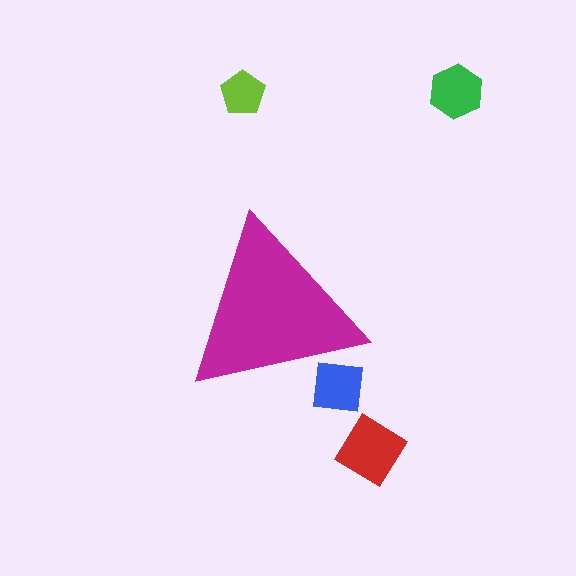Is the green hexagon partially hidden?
No, the green hexagon is fully visible.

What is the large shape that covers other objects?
A magenta triangle.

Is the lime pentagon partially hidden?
No, the lime pentagon is fully visible.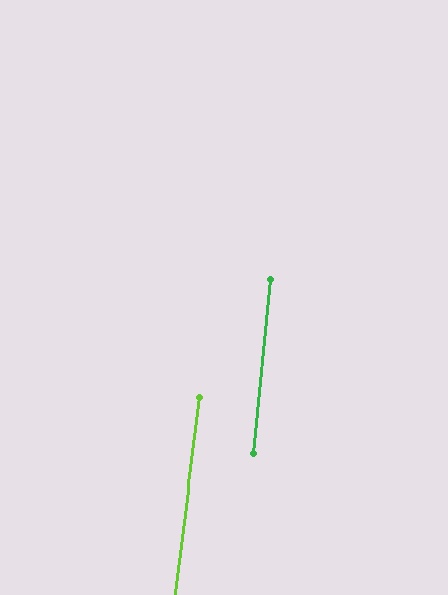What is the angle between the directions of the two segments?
Approximately 2 degrees.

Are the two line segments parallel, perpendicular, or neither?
Parallel — their directions differ by only 1.5°.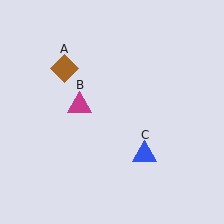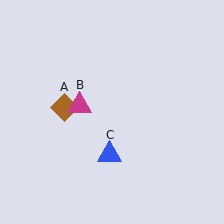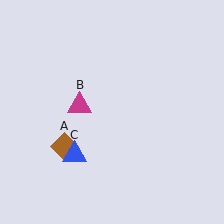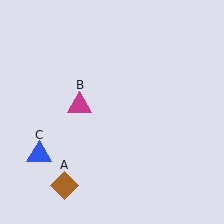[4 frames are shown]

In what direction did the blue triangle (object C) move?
The blue triangle (object C) moved left.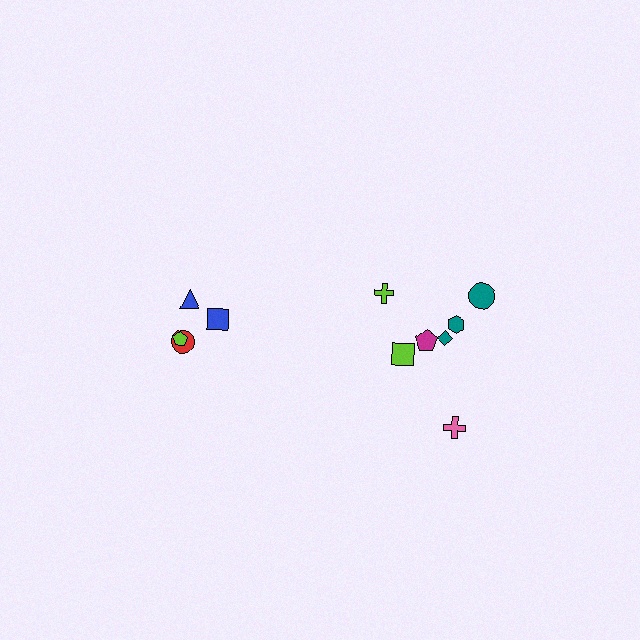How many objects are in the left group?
There are 4 objects.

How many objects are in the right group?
There are 7 objects.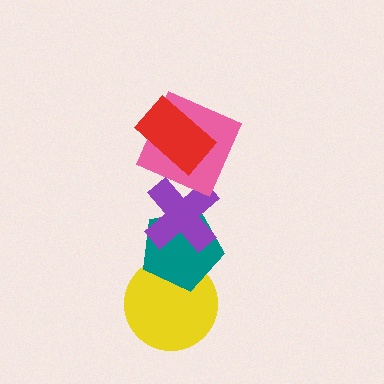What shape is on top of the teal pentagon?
The purple cross is on top of the teal pentagon.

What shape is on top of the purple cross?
The pink square is on top of the purple cross.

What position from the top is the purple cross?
The purple cross is 3rd from the top.